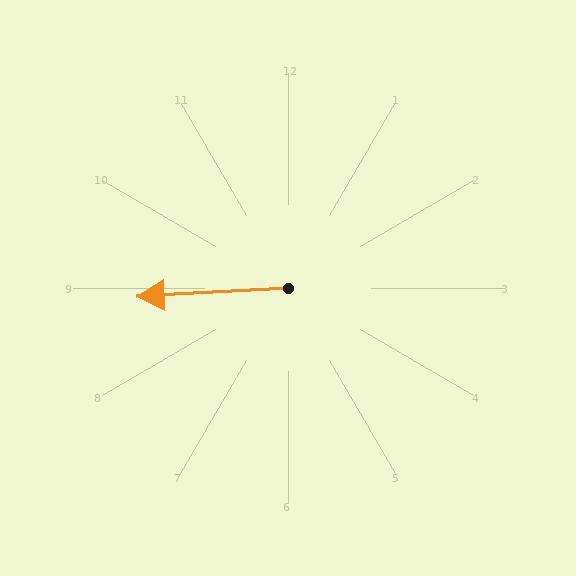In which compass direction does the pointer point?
West.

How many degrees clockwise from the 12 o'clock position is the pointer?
Approximately 267 degrees.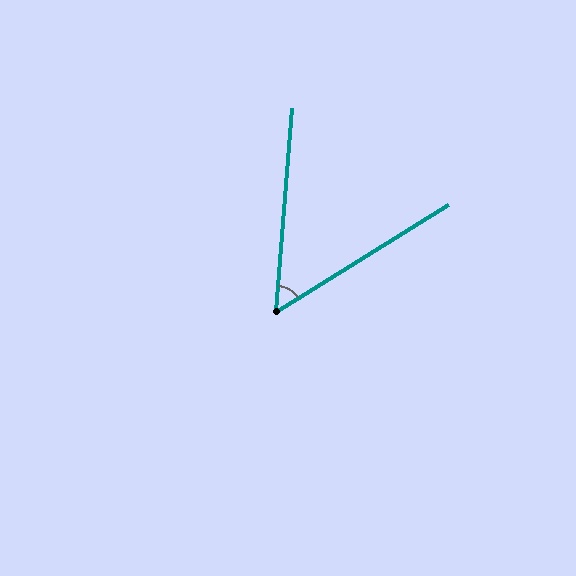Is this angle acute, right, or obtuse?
It is acute.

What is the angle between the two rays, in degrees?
Approximately 54 degrees.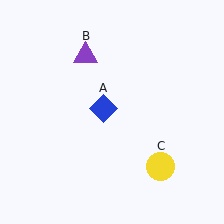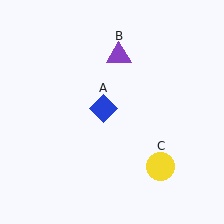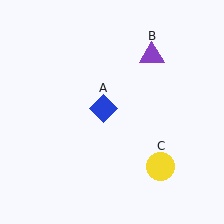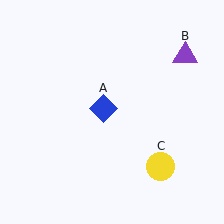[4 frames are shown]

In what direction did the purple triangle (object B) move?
The purple triangle (object B) moved right.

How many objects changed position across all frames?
1 object changed position: purple triangle (object B).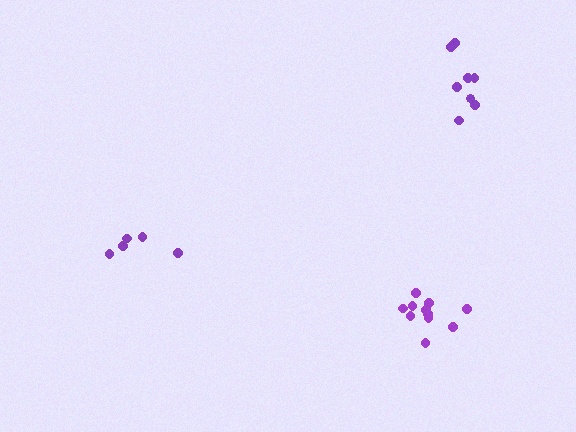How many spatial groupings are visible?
There are 3 spatial groupings.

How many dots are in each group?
Group 1: 5 dots, Group 2: 8 dots, Group 3: 11 dots (24 total).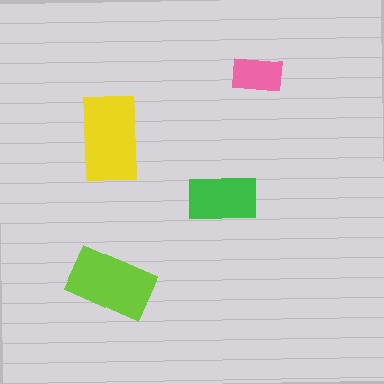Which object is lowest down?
The lime rectangle is bottommost.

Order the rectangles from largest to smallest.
the yellow one, the lime one, the green one, the pink one.